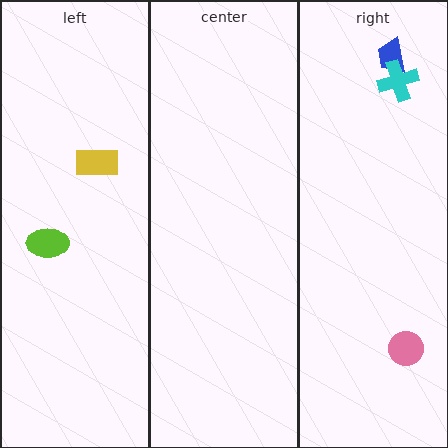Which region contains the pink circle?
The right region.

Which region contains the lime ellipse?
The left region.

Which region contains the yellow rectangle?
The left region.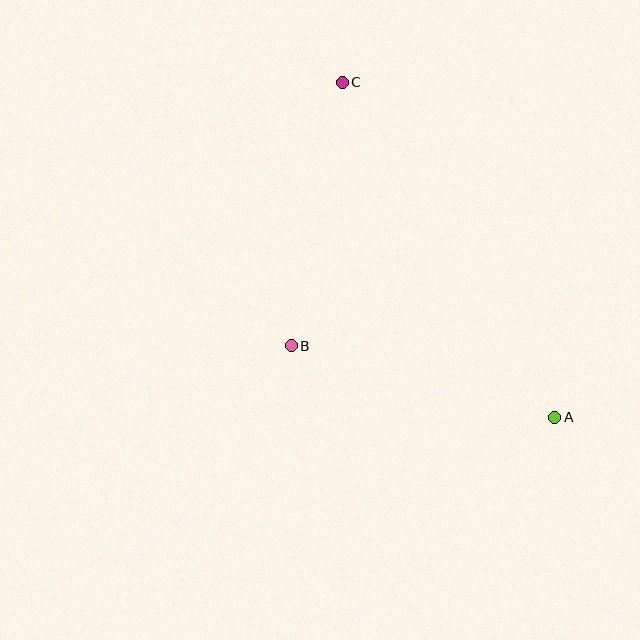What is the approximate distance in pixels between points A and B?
The distance between A and B is approximately 273 pixels.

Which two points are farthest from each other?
Points A and C are farthest from each other.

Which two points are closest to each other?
Points B and C are closest to each other.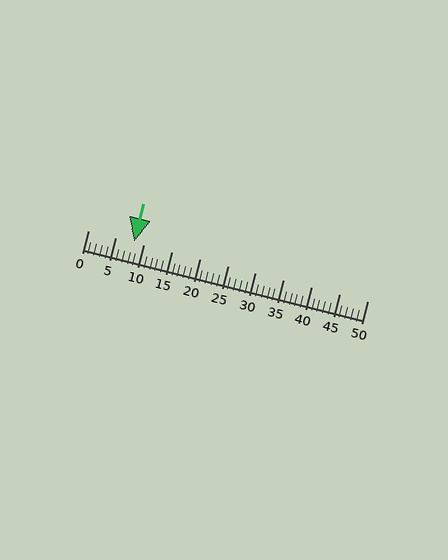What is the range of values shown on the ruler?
The ruler shows values from 0 to 50.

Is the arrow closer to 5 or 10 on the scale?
The arrow is closer to 10.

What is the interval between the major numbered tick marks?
The major tick marks are spaced 5 units apart.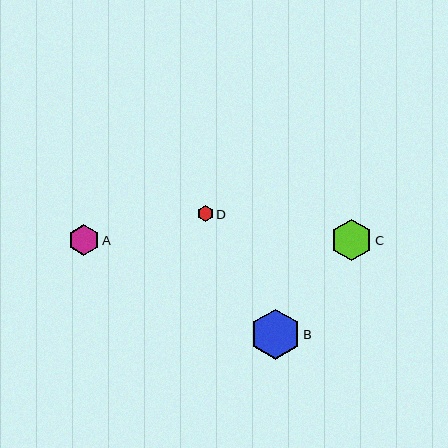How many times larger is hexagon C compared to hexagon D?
Hexagon C is approximately 2.7 times the size of hexagon D.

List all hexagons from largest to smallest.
From largest to smallest: B, C, A, D.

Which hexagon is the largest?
Hexagon B is the largest with a size of approximately 50 pixels.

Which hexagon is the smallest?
Hexagon D is the smallest with a size of approximately 15 pixels.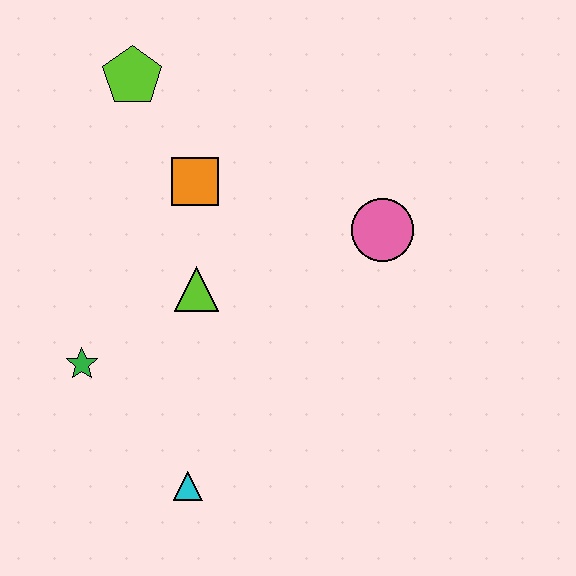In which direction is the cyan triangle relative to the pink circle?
The cyan triangle is below the pink circle.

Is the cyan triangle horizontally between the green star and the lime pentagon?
No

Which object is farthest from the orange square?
The cyan triangle is farthest from the orange square.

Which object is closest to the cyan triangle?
The green star is closest to the cyan triangle.